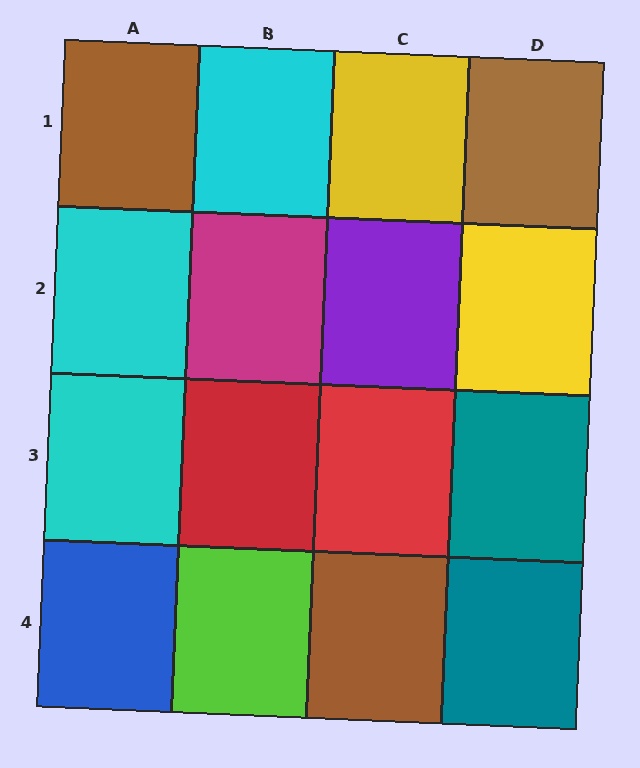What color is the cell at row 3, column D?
Teal.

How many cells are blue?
1 cell is blue.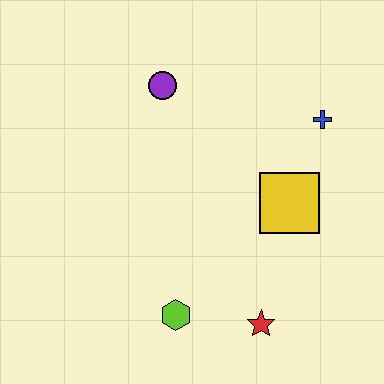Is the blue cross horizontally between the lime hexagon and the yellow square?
No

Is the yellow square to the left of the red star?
No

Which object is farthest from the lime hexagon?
The blue cross is farthest from the lime hexagon.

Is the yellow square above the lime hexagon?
Yes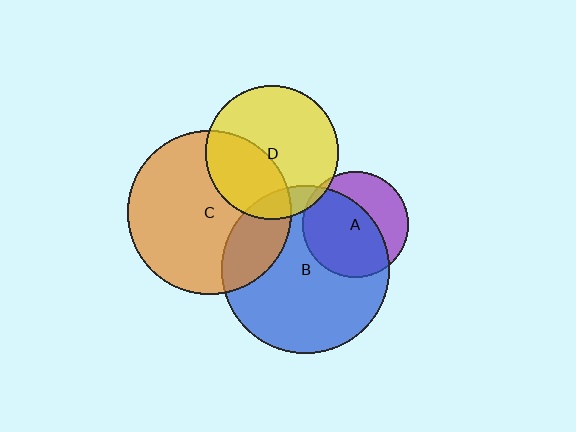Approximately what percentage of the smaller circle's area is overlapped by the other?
Approximately 65%.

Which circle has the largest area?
Circle B (blue).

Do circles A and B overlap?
Yes.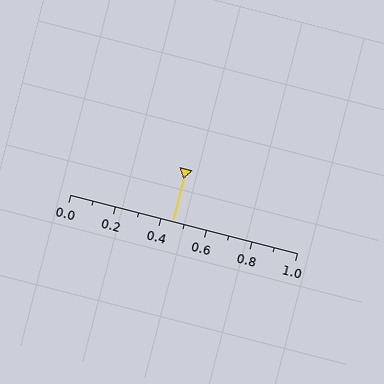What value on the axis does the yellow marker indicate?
The marker indicates approximately 0.45.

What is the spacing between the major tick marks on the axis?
The major ticks are spaced 0.2 apart.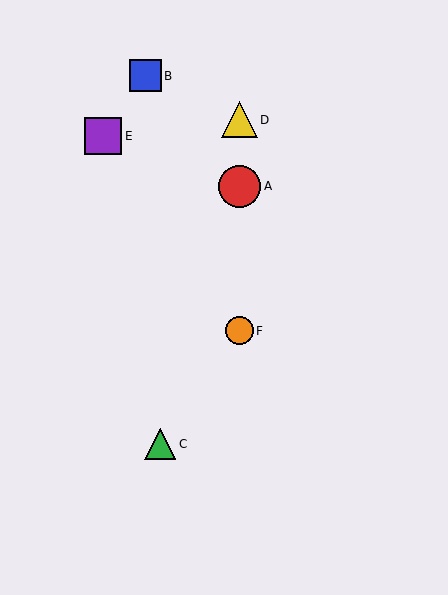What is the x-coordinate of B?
Object B is at x≈145.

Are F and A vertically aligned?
Yes, both are at x≈239.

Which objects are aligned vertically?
Objects A, D, F are aligned vertically.